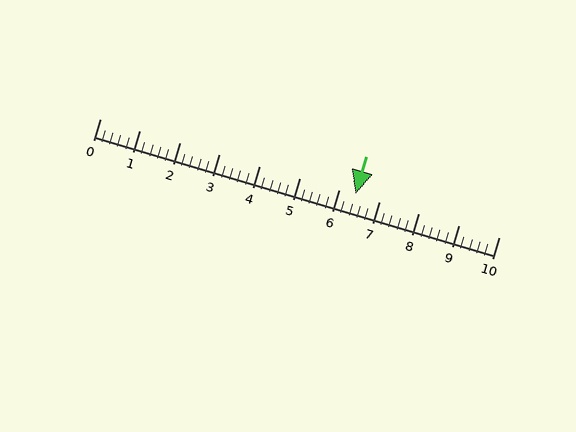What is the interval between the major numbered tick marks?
The major tick marks are spaced 1 units apart.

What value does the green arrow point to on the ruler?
The green arrow points to approximately 6.4.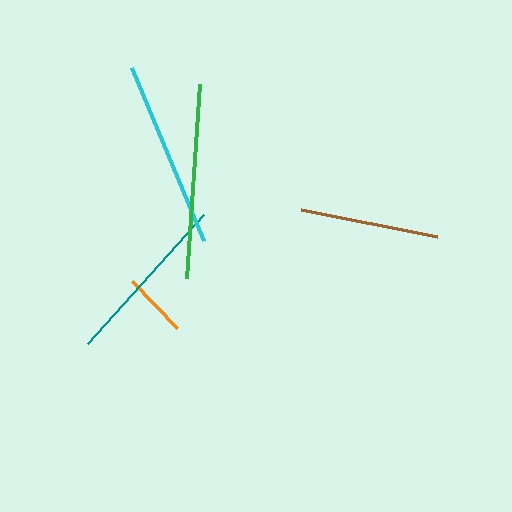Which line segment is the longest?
The green line is the longest at approximately 195 pixels.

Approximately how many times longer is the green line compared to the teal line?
The green line is approximately 1.1 times the length of the teal line.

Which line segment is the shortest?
The orange line is the shortest at approximately 65 pixels.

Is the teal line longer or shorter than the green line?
The green line is longer than the teal line.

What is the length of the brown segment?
The brown segment is approximately 139 pixels long.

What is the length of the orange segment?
The orange segment is approximately 65 pixels long.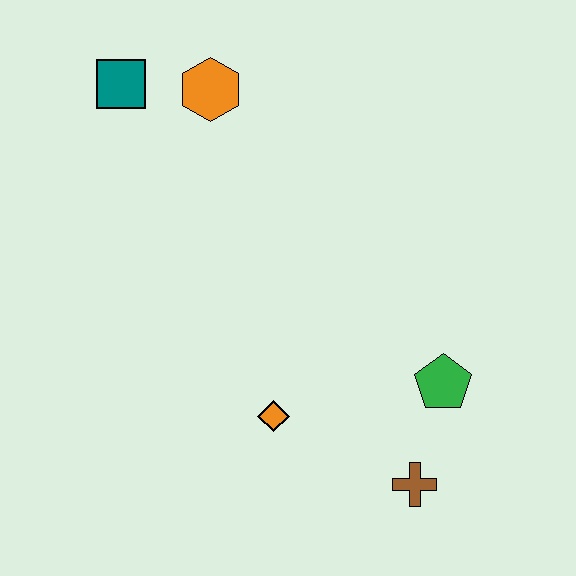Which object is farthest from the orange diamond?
The teal square is farthest from the orange diamond.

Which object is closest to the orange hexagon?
The teal square is closest to the orange hexagon.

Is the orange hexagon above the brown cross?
Yes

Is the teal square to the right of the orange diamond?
No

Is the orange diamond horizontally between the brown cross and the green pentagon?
No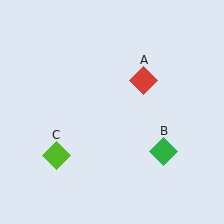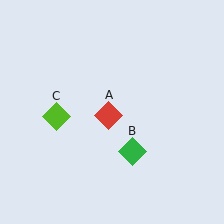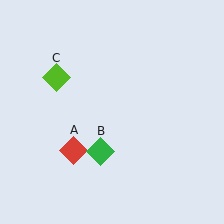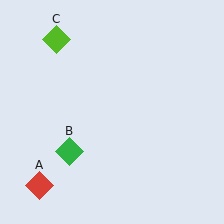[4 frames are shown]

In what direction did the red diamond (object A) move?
The red diamond (object A) moved down and to the left.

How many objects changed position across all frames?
3 objects changed position: red diamond (object A), green diamond (object B), lime diamond (object C).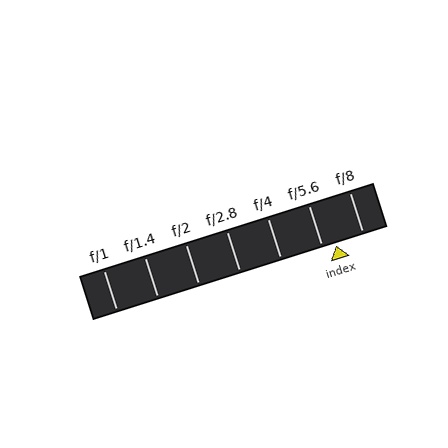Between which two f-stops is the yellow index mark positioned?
The index mark is between f/5.6 and f/8.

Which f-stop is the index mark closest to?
The index mark is closest to f/5.6.